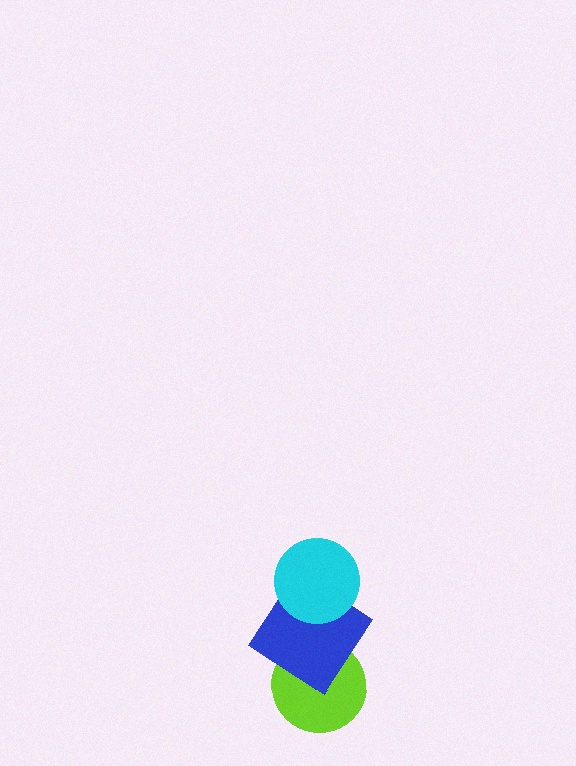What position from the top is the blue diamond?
The blue diamond is 2nd from the top.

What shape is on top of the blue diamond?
The cyan circle is on top of the blue diamond.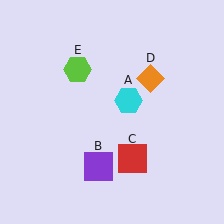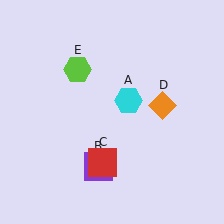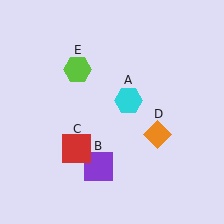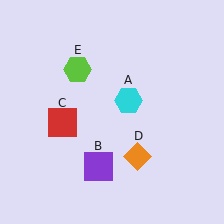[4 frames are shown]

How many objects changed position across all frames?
2 objects changed position: red square (object C), orange diamond (object D).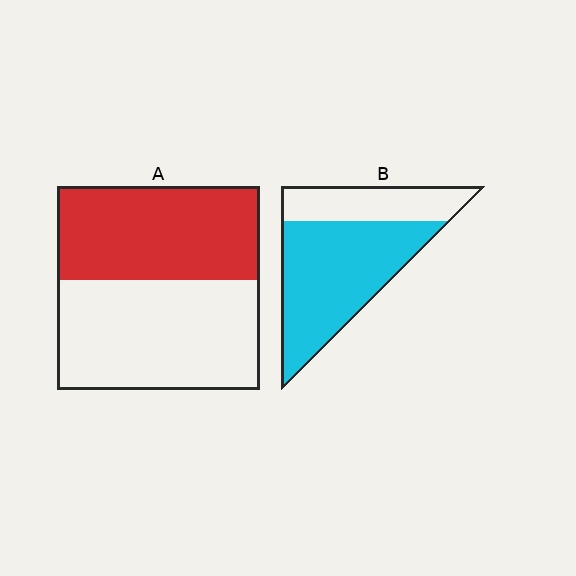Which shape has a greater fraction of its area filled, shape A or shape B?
Shape B.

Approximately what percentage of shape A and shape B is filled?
A is approximately 45% and B is approximately 70%.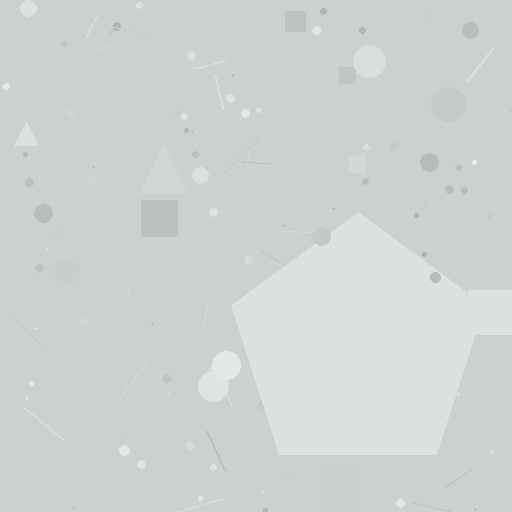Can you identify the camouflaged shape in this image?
The camouflaged shape is a pentagon.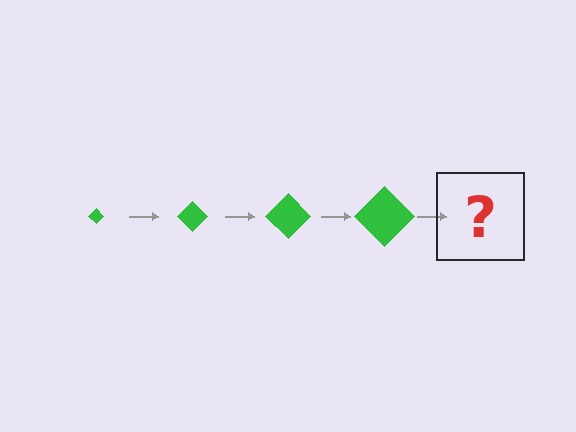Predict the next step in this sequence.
The next step is a green diamond, larger than the previous one.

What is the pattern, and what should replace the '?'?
The pattern is that the diamond gets progressively larger each step. The '?' should be a green diamond, larger than the previous one.